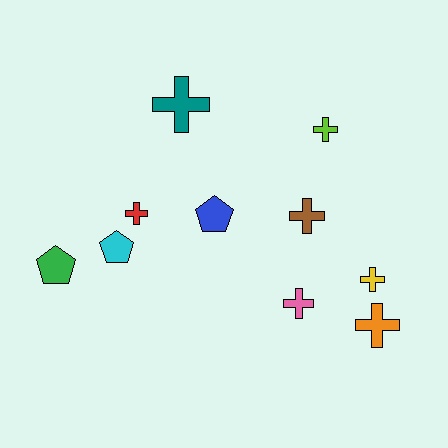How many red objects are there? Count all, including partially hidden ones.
There is 1 red object.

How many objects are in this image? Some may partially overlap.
There are 10 objects.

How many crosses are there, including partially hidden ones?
There are 7 crosses.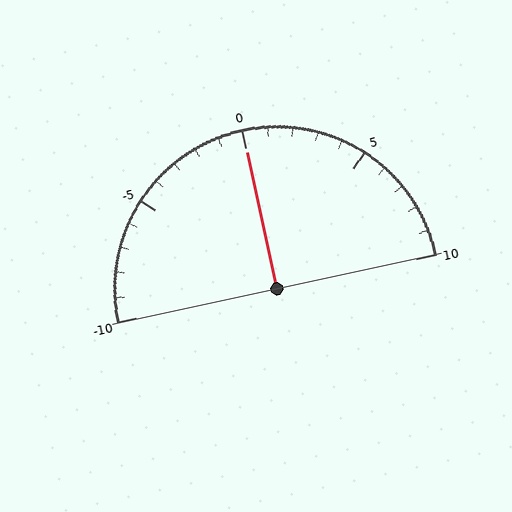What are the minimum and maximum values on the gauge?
The gauge ranges from -10 to 10.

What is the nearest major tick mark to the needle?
The nearest major tick mark is 0.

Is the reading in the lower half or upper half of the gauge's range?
The reading is in the upper half of the range (-10 to 10).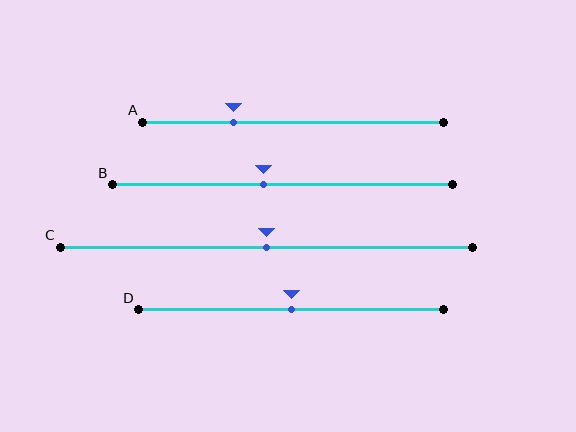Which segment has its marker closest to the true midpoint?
Segment C has its marker closest to the true midpoint.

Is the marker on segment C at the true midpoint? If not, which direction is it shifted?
Yes, the marker on segment C is at the true midpoint.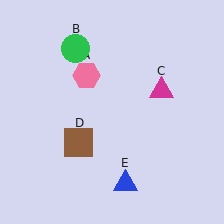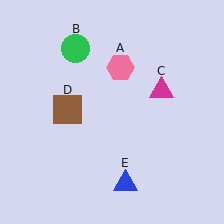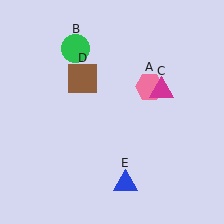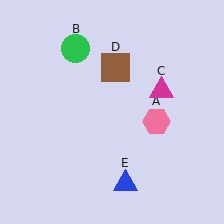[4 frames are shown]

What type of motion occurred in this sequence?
The pink hexagon (object A), brown square (object D) rotated clockwise around the center of the scene.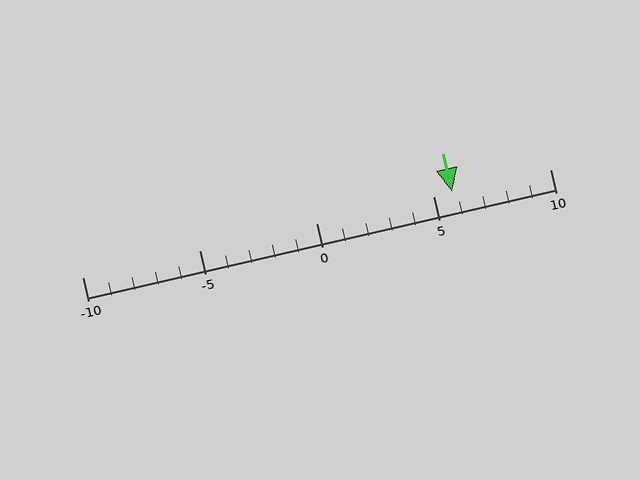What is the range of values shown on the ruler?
The ruler shows values from -10 to 10.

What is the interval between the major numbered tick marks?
The major tick marks are spaced 5 units apart.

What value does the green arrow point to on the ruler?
The green arrow points to approximately 6.